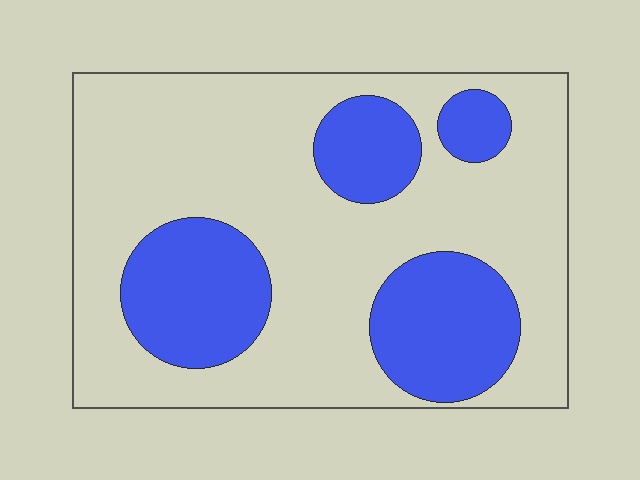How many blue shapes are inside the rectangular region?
4.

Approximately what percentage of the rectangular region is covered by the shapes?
Approximately 30%.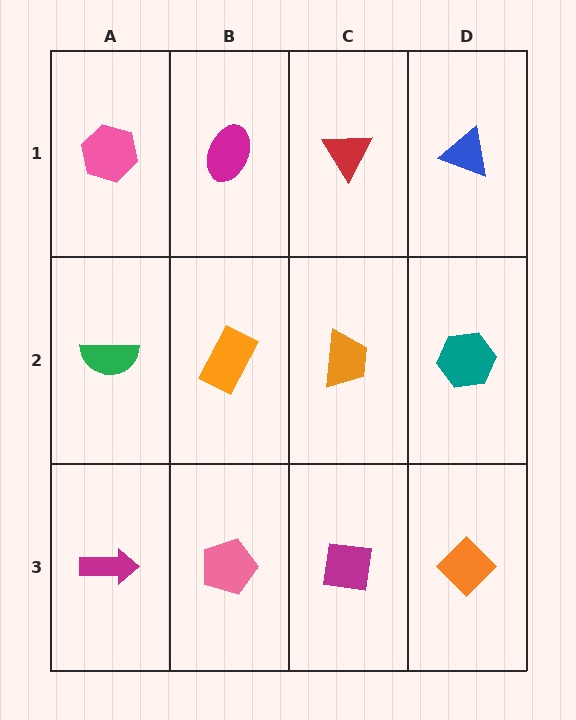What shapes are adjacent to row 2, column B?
A magenta ellipse (row 1, column B), a pink pentagon (row 3, column B), a green semicircle (row 2, column A), an orange trapezoid (row 2, column C).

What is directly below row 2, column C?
A magenta square.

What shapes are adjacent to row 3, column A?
A green semicircle (row 2, column A), a pink pentagon (row 3, column B).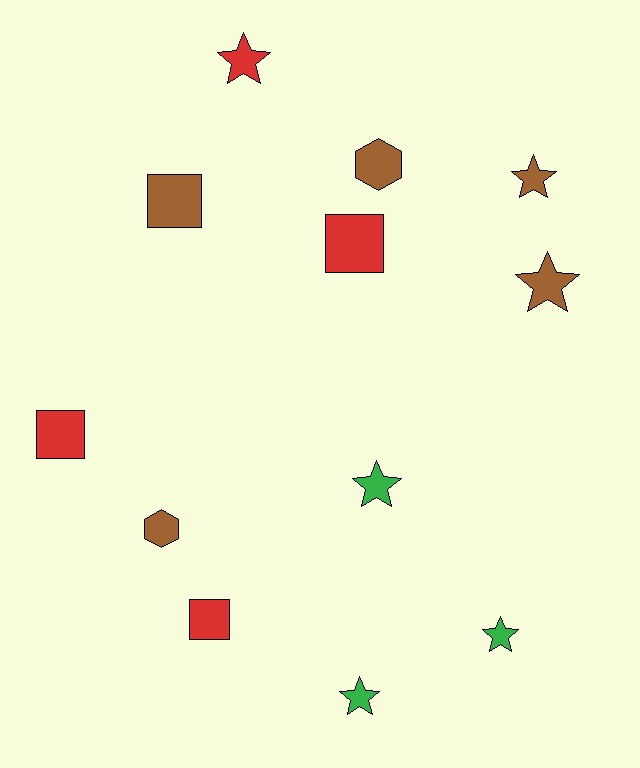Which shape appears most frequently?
Star, with 6 objects.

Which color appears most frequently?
Brown, with 5 objects.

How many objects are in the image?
There are 12 objects.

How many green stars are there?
There are 3 green stars.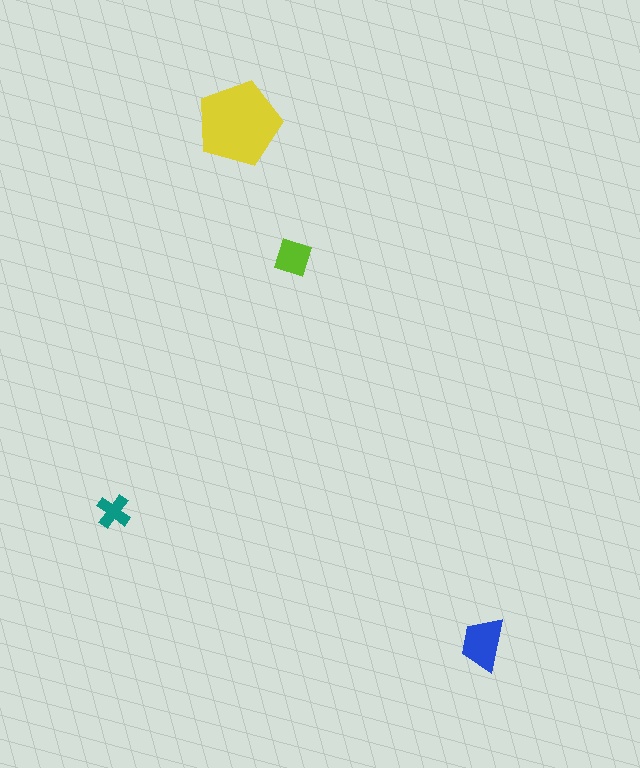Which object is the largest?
The yellow pentagon.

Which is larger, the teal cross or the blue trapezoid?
The blue trapezoid.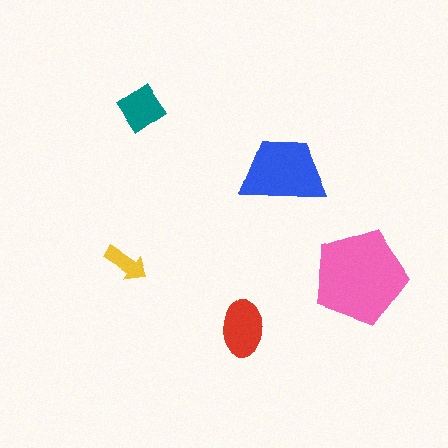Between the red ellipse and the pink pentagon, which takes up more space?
The pink pentagon.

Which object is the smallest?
The yellow arrow.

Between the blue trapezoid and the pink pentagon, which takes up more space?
The pink pentagon.